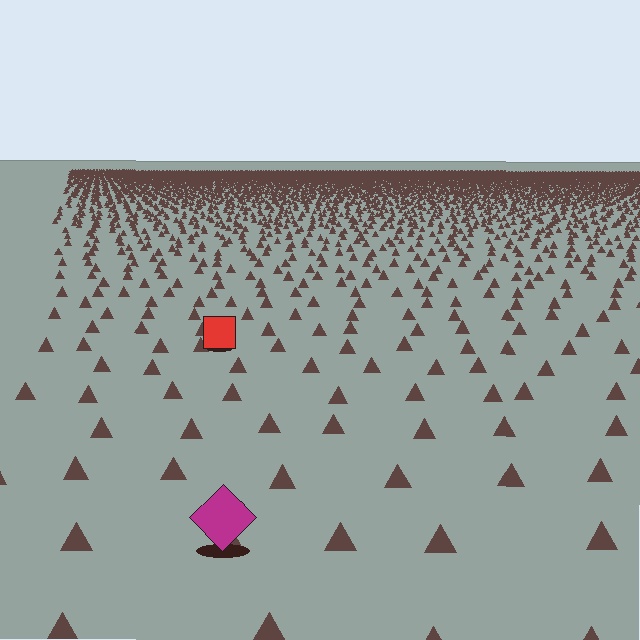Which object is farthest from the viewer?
The red square is farthest from the viewer. It appears smaller and the ground texture around it is denser.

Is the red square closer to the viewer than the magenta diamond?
No. The magenta diamond is closer — you can tell from the texture gradient: the ground texture is coarser near it.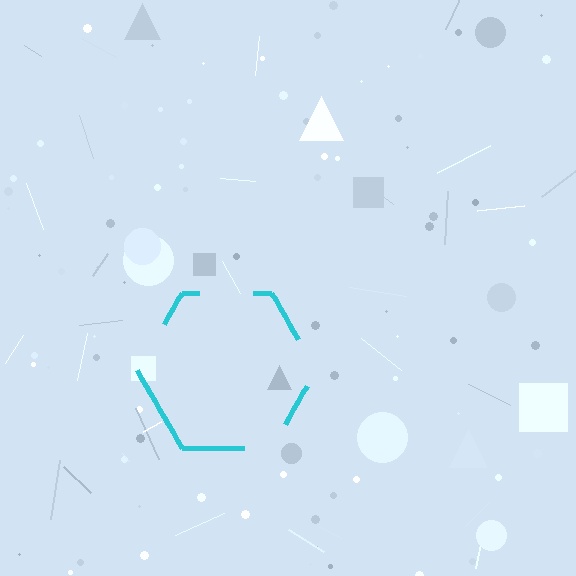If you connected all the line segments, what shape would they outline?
They would outline a hexagon.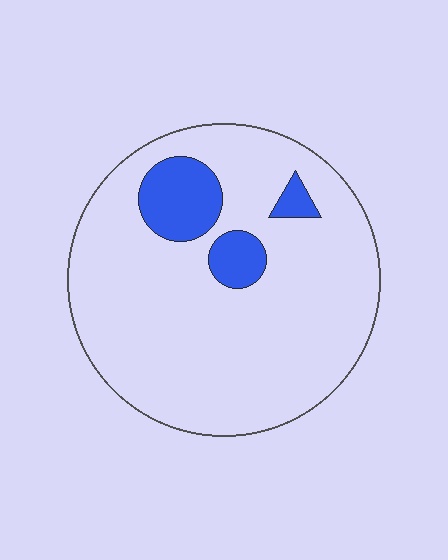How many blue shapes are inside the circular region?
3.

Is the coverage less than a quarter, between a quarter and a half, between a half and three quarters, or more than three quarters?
Less than a quarter.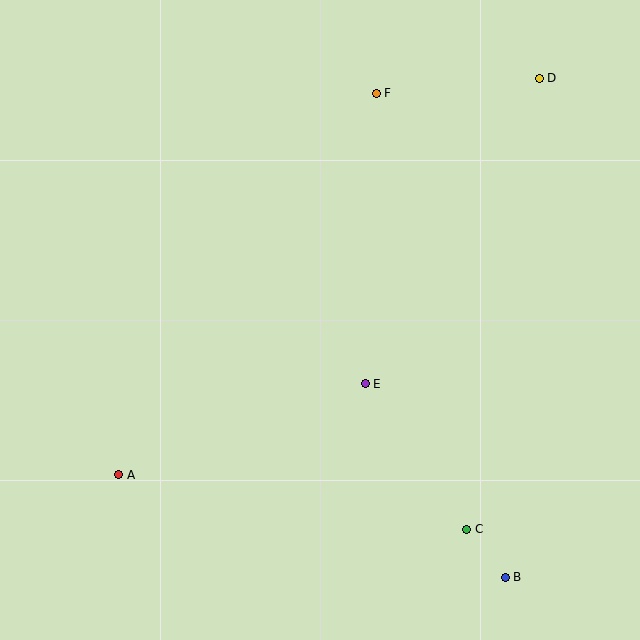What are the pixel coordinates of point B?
Point B is at (505, 577).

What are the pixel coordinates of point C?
Point C is at (467, 529).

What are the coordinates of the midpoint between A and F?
The midpoint between A and F is at (247, 284).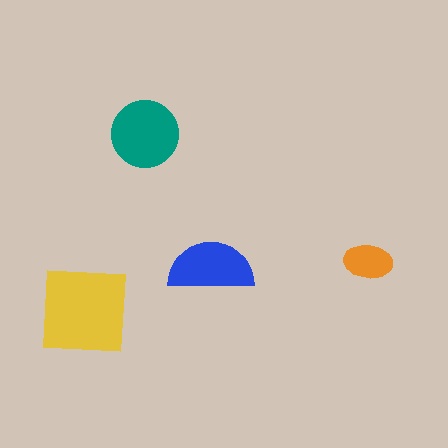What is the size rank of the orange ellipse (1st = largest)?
4th.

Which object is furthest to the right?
The orange ellipse is rightmost.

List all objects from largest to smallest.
The yellow square, the teal circle, the blue semicircle, the orange ellipse.